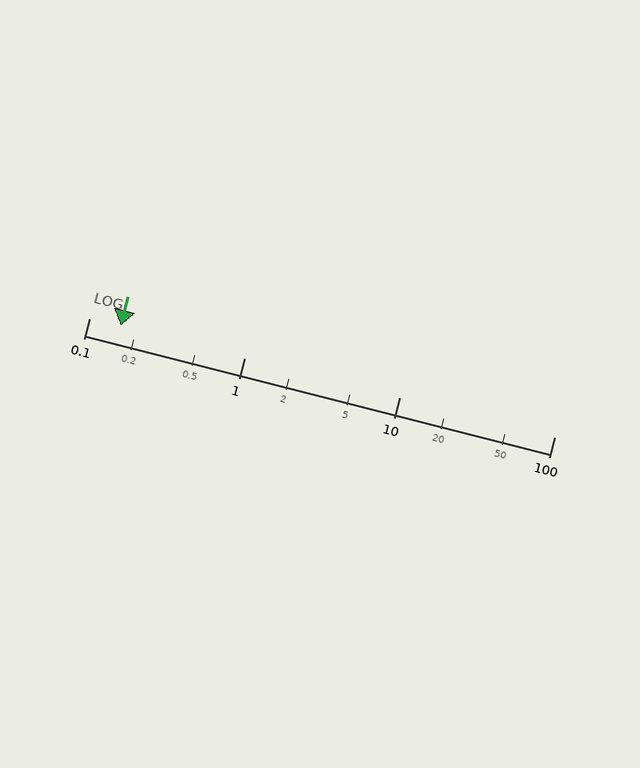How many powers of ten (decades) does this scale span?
The scale spans 3 decades, from 0.1 to 100.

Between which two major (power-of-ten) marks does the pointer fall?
The pointer is between 0.1 and 1.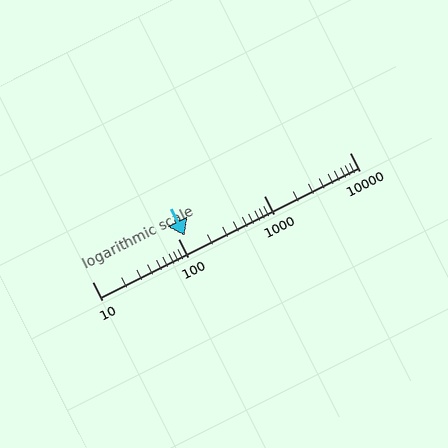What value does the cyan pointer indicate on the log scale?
The pointer indicates approximately 120.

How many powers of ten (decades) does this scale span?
The scale spans 3 decades, from 10 to 10000.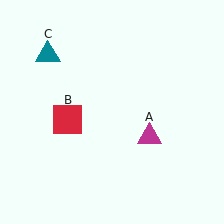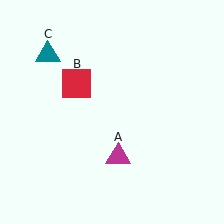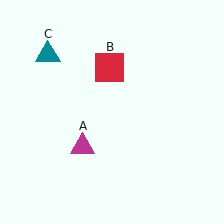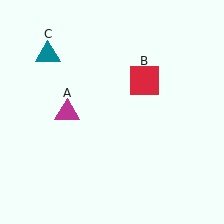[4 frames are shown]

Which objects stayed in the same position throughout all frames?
Teal triangle (object C) remained stationary.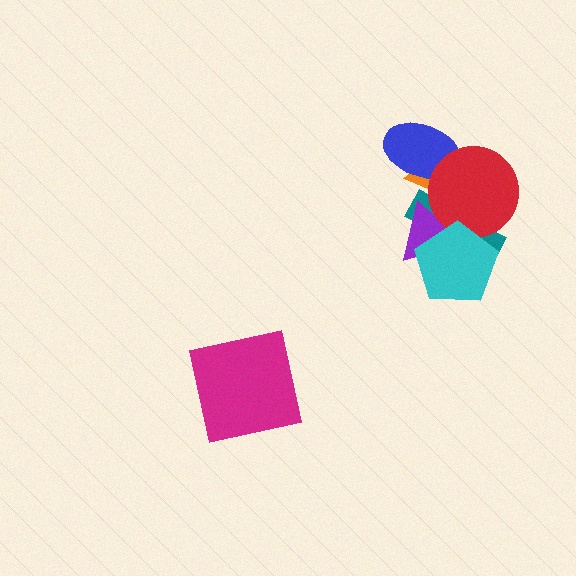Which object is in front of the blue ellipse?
The red circle is in front of the blue ellipse.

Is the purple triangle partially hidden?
Yes, it is partially covered by another shape.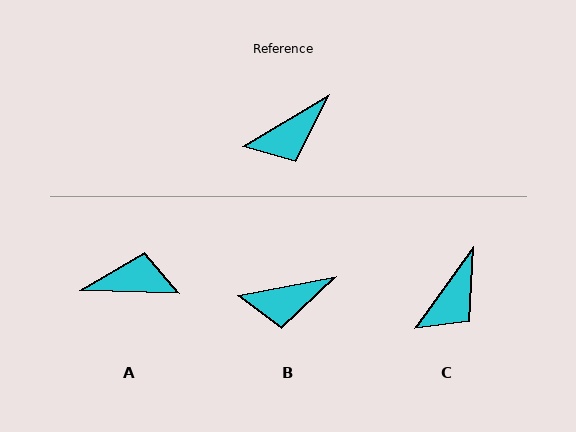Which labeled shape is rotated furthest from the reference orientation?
A, about 147 degrees away.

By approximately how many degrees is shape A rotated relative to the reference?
Approximately 147 degrees counter-clockwise.